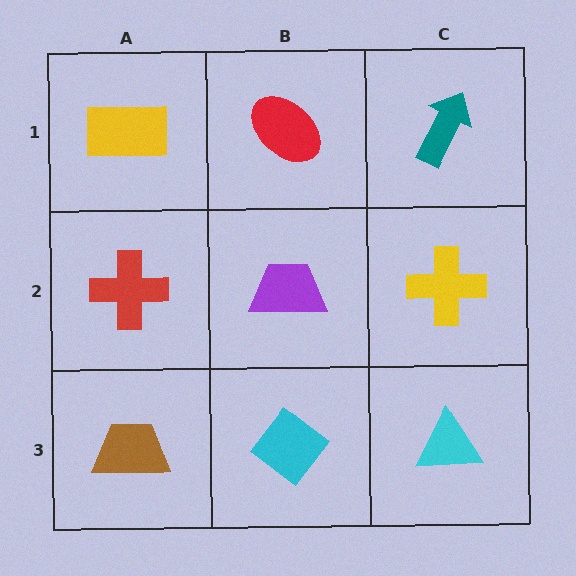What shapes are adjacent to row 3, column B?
A purple trapezoid (row 2, column B), a brown trapezoid (row 3, column A), a cyan triangle (row 3, column C).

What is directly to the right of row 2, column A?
A purple trapezoid.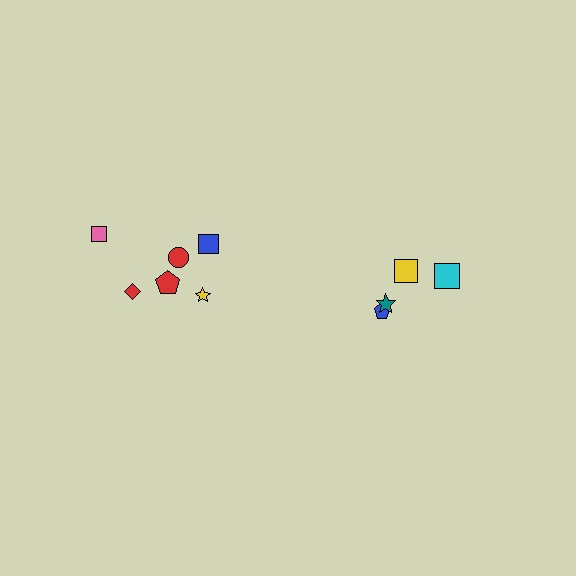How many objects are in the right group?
There are 4 objects.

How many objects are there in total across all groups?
There are 10 objects.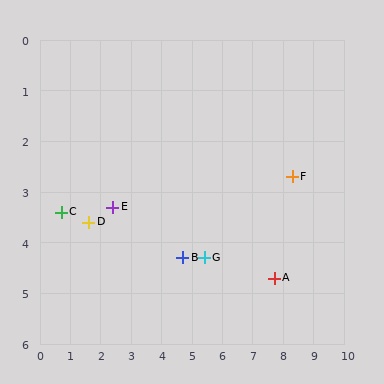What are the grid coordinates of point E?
Point E is at approximately (2.4, 3.3).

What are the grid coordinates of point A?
Point A is at approximately (7.7, 4.7).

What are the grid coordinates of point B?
Point B is at approximately (4.7, 4.3).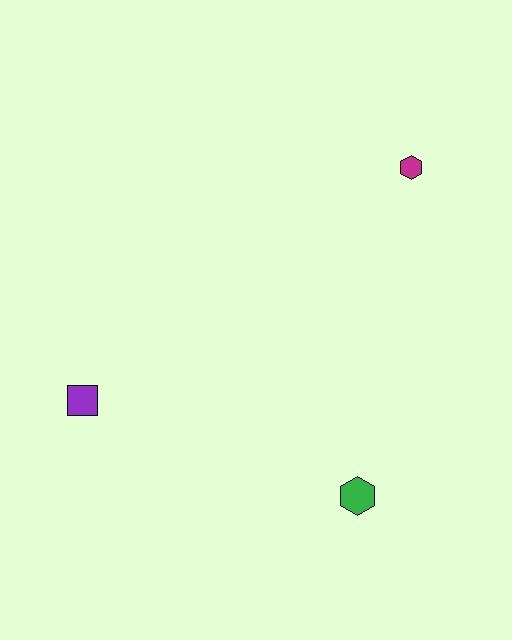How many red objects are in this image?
There are no red objects.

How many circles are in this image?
There are no circles.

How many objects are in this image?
There are 3 objects.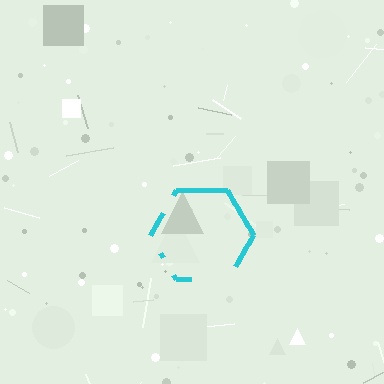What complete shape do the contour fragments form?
The contour fragments form a hexagon.